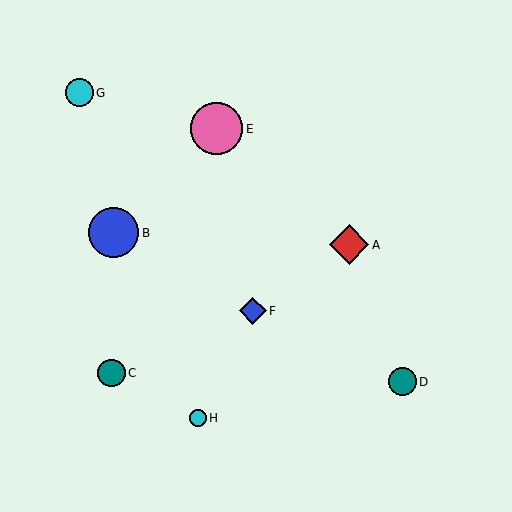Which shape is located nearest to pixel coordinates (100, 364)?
The teal circle (labeled C) at (111, 373) is nearest to that location.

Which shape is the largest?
The pink circle (labeled E) is the largest.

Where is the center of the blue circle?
The center of the blue circle is at (114, 233).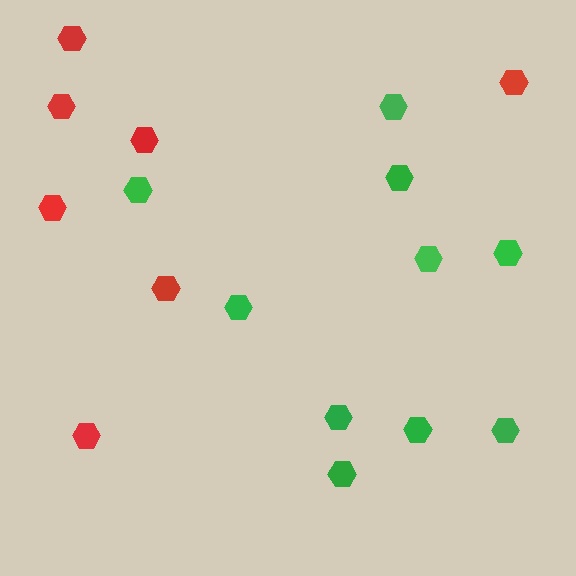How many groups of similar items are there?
There are 2 groups: one group of red hexagons (7) and one group of green hexagons (10).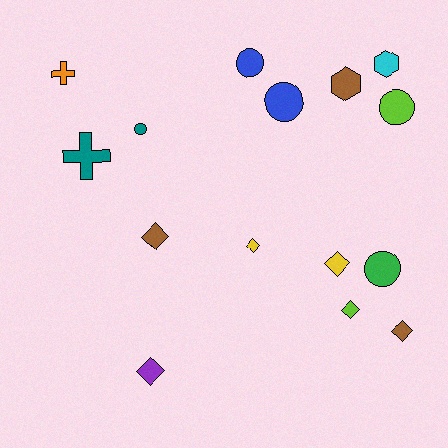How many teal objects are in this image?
There are 2 teal objects.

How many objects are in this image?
There are 15 objects.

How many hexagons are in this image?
There are 2 hexagons.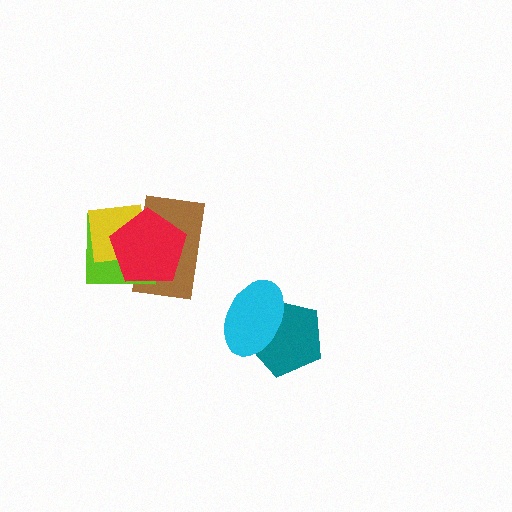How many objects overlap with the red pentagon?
3 objects overlap with the red pentagon.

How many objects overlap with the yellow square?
3 objects overlap with the yellow square.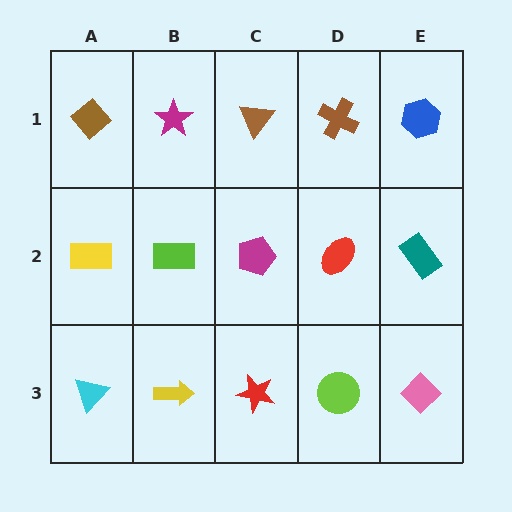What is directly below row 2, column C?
A red star.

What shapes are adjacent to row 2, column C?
A brown triangle (row 1, column C), a red star (row 3, column C), a lime rectangle (row 2, column B), a red ellipse (row 2, column D).